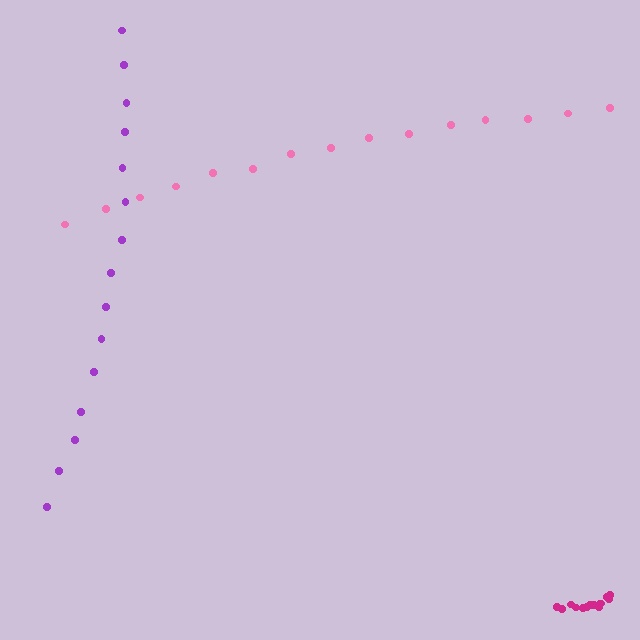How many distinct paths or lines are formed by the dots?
There are 3 distinct paths.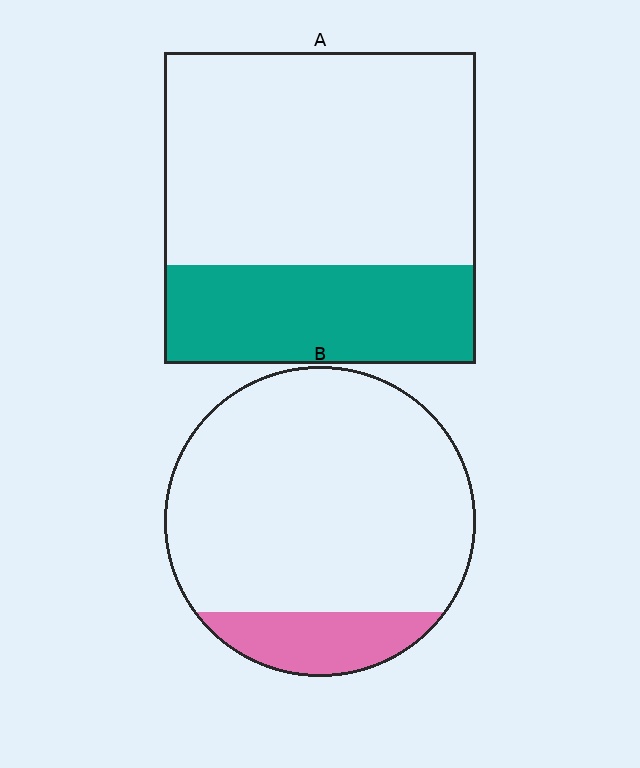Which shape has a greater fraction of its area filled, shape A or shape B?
Shape A.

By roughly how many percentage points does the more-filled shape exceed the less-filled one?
By roughly 15 percentage points (A over B).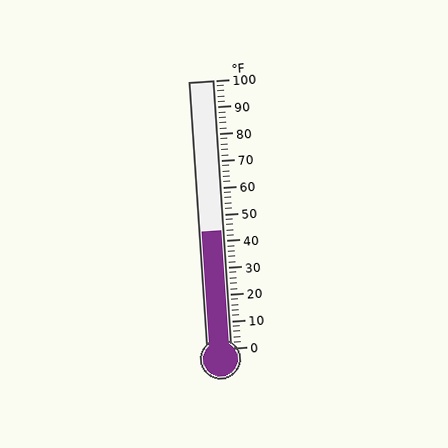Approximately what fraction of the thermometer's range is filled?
The thermometer is filled to approximately 45% of its range.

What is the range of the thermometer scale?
The thermometer scale ranges from 0°F to 100°F.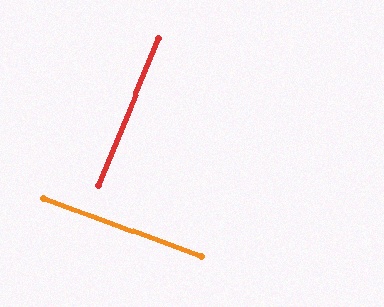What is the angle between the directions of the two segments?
Approximately 88 degrees.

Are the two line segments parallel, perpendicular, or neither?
Perpendicular — they meet at approximately 88°.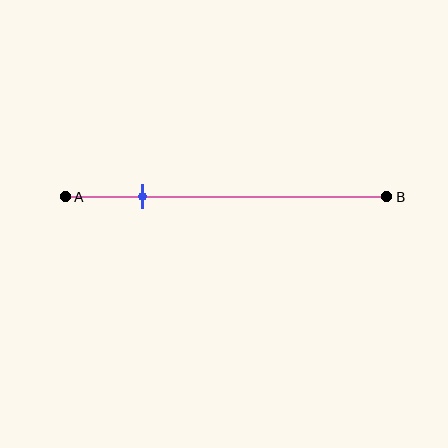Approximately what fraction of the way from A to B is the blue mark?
The blue mark is approximately 25% of the way from A to B.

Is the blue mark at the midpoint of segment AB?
No, the mark is at about 25% from A, not at the 50% midpoint.